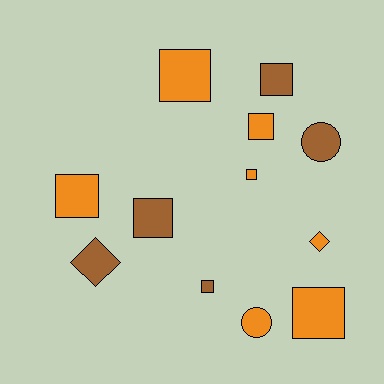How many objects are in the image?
There are 12 objects.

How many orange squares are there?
There are 5 orange squares.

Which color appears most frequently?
Orange, with 7 objects.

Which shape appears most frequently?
Square, with 8 objects.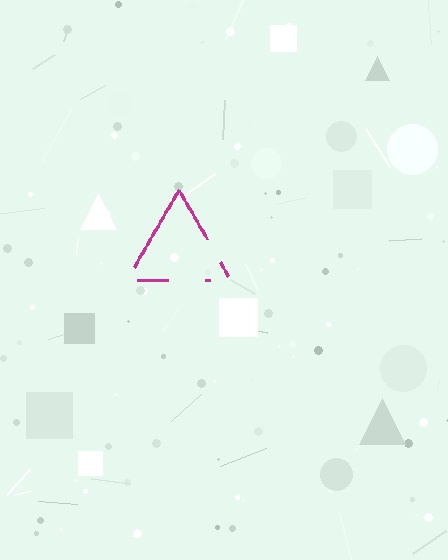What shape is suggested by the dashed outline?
The dashed outline suggests a triangle.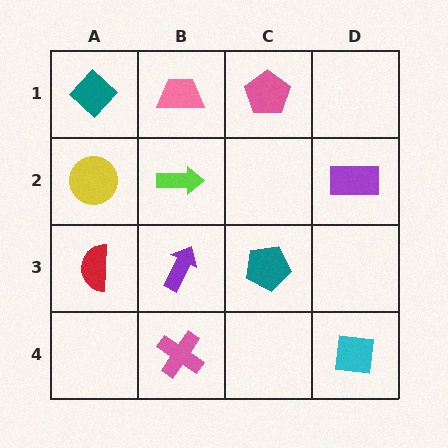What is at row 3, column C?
A teal pentagon.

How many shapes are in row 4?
2 shapes.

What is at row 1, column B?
A pink trapezoid.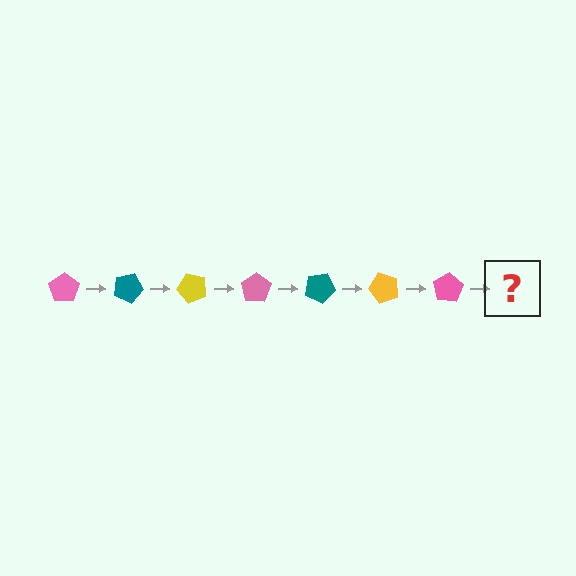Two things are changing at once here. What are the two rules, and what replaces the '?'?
The two rules are that it rotates 25 degrees each step and the color cycles through pink, teal, and yellow. The '?' should be a teal pentagon, rotated 175 degrees from the start.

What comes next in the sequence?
The next element should be a teal pentagon, rotated 175 degrees from the start.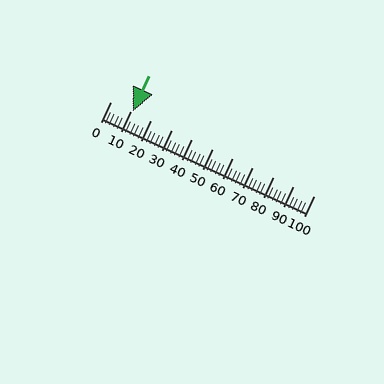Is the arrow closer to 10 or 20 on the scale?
The arrow is closer to 10.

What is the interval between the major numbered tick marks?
The major tick marks are spaced 10 units apart.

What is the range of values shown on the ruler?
The ruler shows values from 0 to 100.